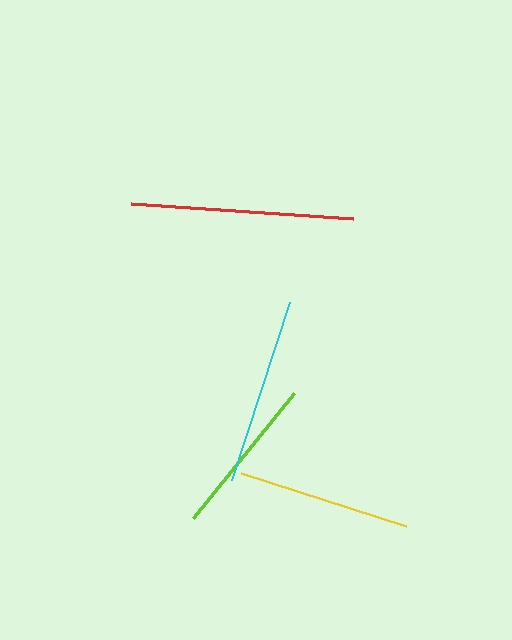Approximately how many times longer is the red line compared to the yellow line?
The red line is approximately 1.3 times the length of the yellow line.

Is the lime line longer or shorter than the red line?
The red line is longer than the lime line.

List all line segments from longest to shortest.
From longest to shortest: red, cyan, yellow, lime.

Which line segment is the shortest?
The lime line is the shortest at approximately 160 pixels.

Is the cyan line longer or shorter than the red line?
The red line is longer than the cyan line.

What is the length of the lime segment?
The lime segment is approximately 160 pixels long.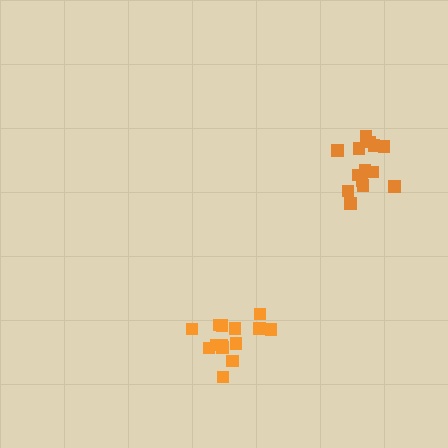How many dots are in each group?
Group 1: 14 dots, Group 2: 14 dots (28 total).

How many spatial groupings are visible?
There are 2 spatial groupings.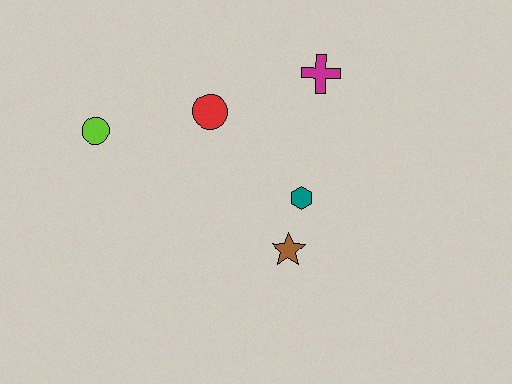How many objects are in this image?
There are 5 objects.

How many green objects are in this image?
There are no green objects.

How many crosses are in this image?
There is 1 cross.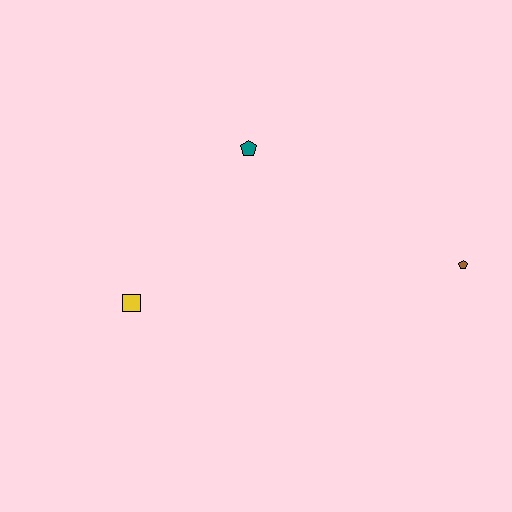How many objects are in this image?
There are 3 objects.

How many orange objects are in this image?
There are no orange objects.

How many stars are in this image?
There are no stars.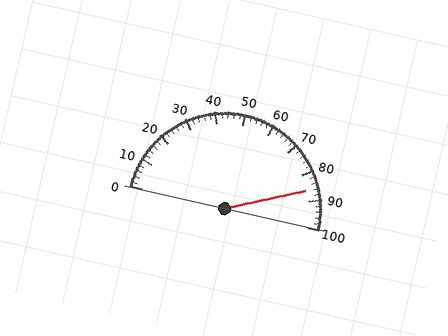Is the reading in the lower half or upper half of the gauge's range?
The reading is in the upper half of the range (0 to 100).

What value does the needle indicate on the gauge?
The needle indicates approximately 86.